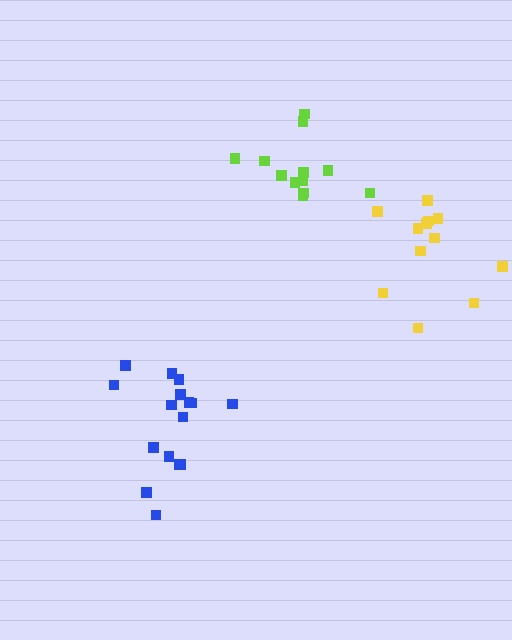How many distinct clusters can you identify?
There are 3 distinct clusters.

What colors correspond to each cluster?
The clusters are colored: yellow, lime, blue.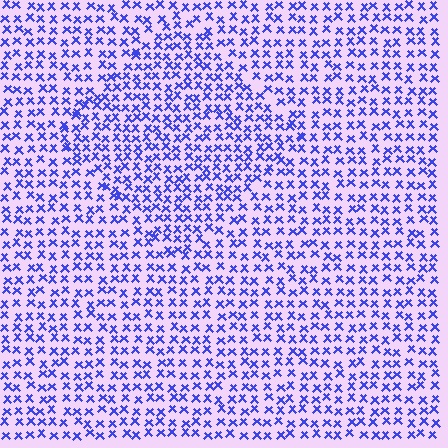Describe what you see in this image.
The image contains small blue elements arranged at two different densities. A diamond-shaped region is visible where the elements are more densely packed than the surrounding area.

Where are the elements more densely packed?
The elements are more densely packed inside the diamond boundary.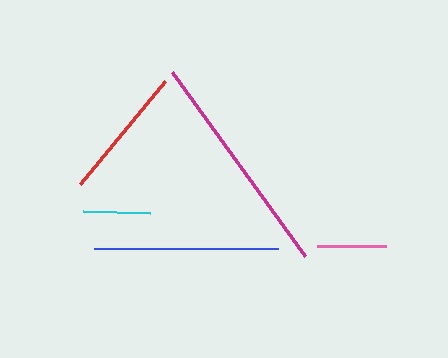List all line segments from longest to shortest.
From longest to shortest: magenta, blue, red, pink, cyan.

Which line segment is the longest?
The magenta line is the longest at approximately 227 pixels.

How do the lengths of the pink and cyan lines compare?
The pink and cyan lines are approximately the same length.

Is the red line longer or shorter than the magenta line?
The magenta line is longer than the red line.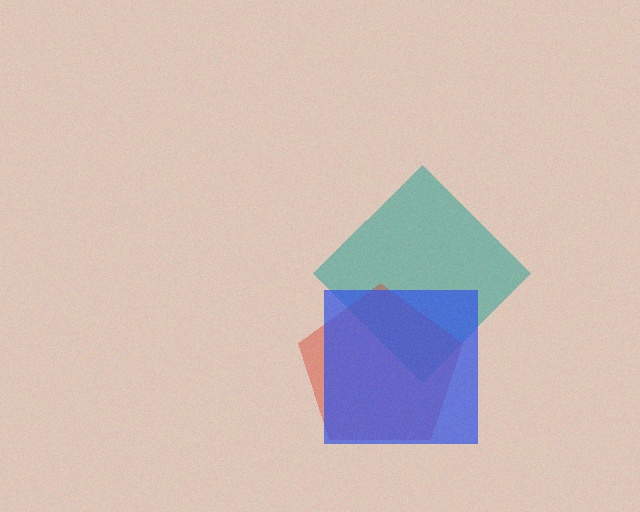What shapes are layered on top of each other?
The layered shapes are: a teal diamond, a red pentagon, a blue square.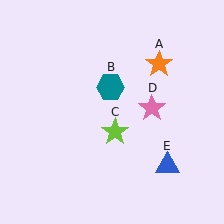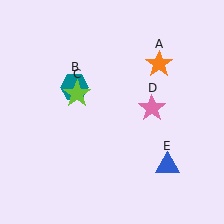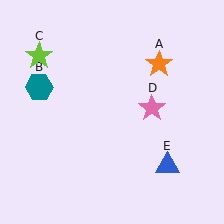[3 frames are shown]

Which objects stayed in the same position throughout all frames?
Orange star (object A) and pink star (object D) and blue triangle (object E) remained stationary.